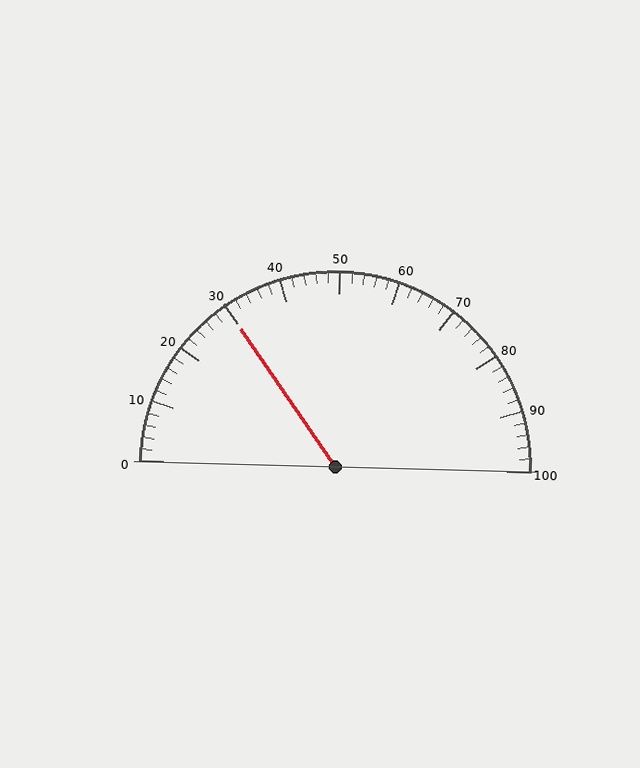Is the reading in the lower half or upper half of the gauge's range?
The reading is in the lower half of the range (0 to 100).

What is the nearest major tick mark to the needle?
The nearest major tick mark is 30.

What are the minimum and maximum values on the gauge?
The gauge ranges from 0 to 100.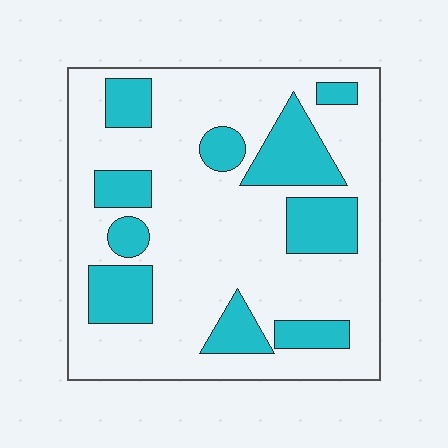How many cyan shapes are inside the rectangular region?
10.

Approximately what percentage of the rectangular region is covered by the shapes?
Approximately 25%.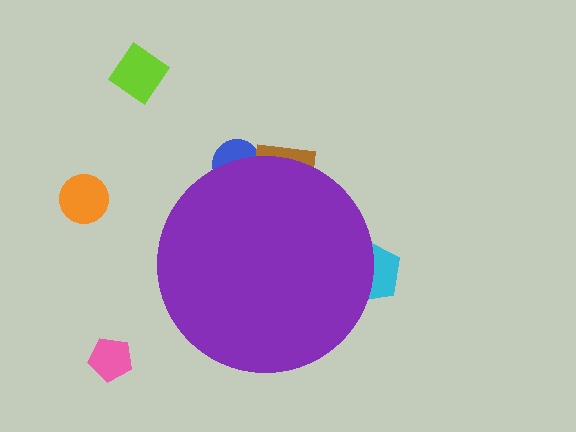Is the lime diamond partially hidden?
No, the lime diamond is fully visible.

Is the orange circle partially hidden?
No, the orange circle is fully visible.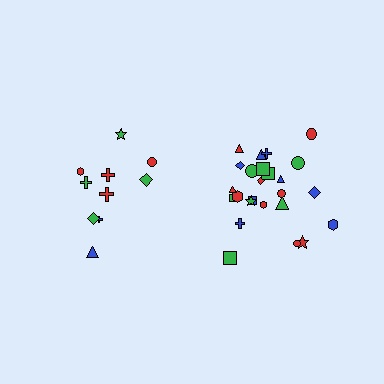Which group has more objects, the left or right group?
The right group.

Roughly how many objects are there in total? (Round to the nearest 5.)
Roughly 35 objects in total.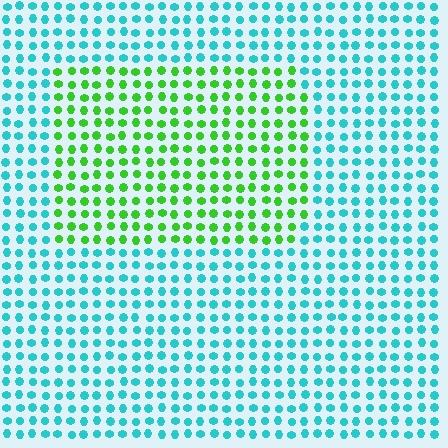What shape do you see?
I see a rectangle.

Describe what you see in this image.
The image is filled with small cyan elements in a uniform arrangement. A rectangle-shaped region is visible where the elements are tinted to a slightly different hue, forming a subtle color boundary.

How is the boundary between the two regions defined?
The boundary is defined purely by a slight shift in hue (about 64 degrees). Spacing, size, and orientation are identical on both sides.